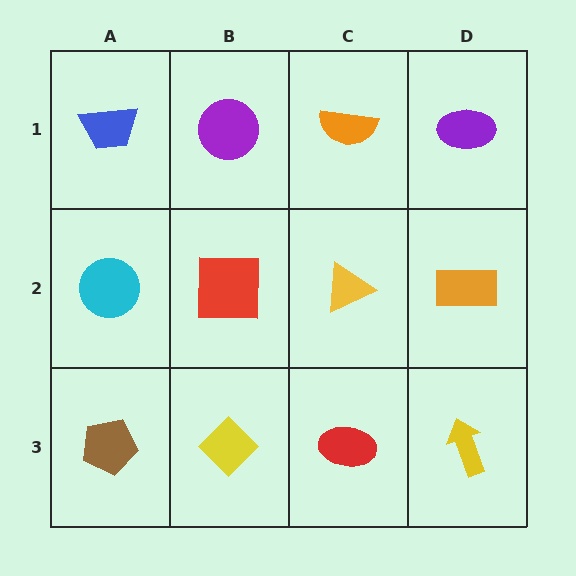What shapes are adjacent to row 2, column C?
An orange semicircle (row 1, column C), a red ellipse (row 3, column C), a red square (row 2, column B), an orange rectangle (row 2, column D).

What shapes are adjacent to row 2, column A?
A blue trapezoid (row 1, column A), a brown pentagon (row 3, column A), a red square (row 2, column B).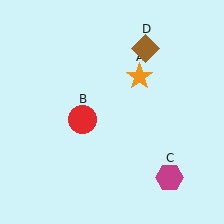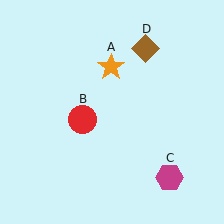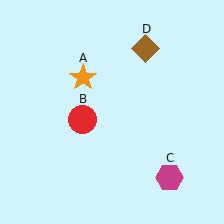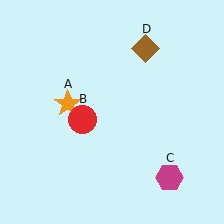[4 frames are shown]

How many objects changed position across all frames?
1 object changed position: orange star (object A).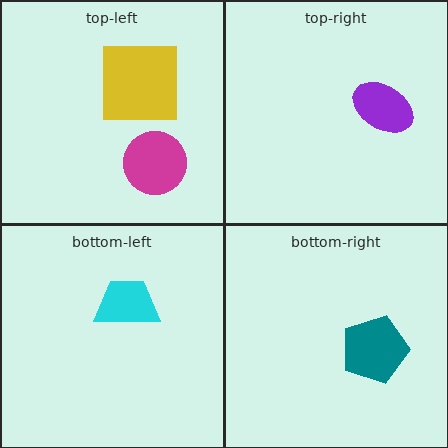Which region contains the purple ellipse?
The top-right region.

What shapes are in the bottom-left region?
The cyan trapezoid.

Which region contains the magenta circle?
The top-left region.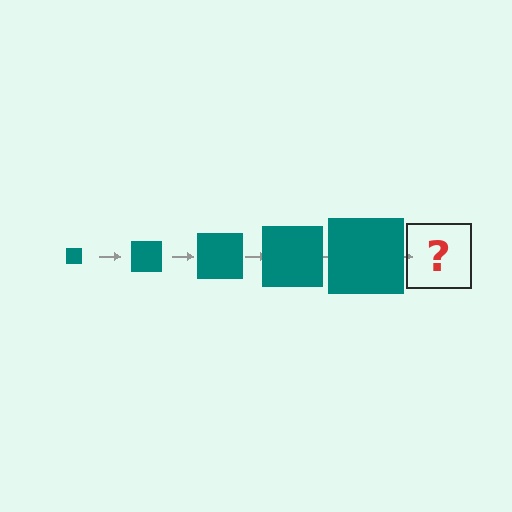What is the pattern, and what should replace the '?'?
The pattern is that the square gets progressively larger each step. The '?' should be a teal square, larger than the previous one.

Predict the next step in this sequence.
The next step is a teal square, larger than the previous one.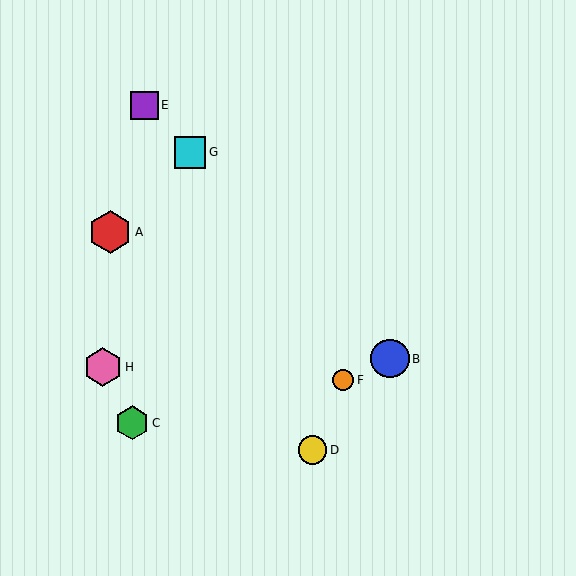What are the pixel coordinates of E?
Object E is at (144, 105).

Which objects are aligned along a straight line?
Objects B, E, G are aligned along a straight line.